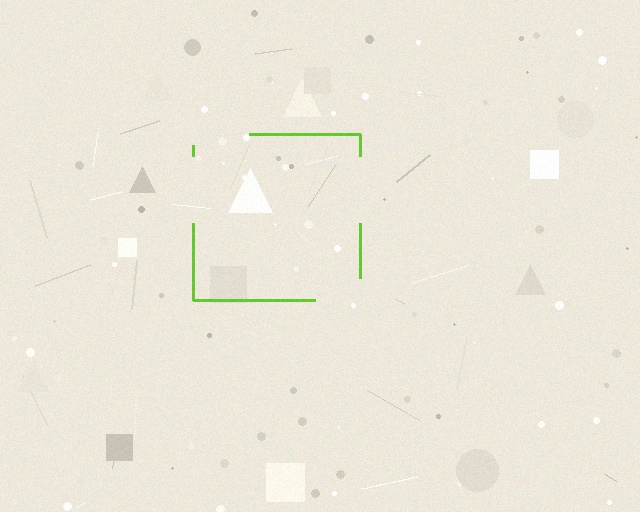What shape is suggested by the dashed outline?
The dashed outline suggests a square.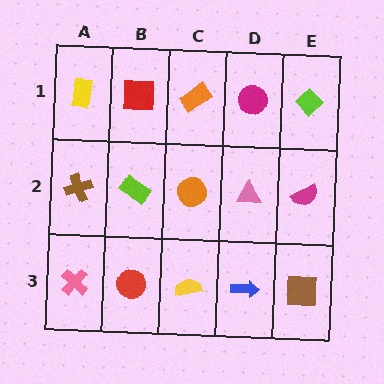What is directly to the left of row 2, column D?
An orange circle.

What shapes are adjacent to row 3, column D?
A pink triangle (row 2, column D), a yellow semicircle (row 3, column C), a brown square (row 3, column E).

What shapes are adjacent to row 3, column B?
A lime rectangle (row 2, column B), a pink cross (row 3, column A), a yellow semicircle (row 3, column C).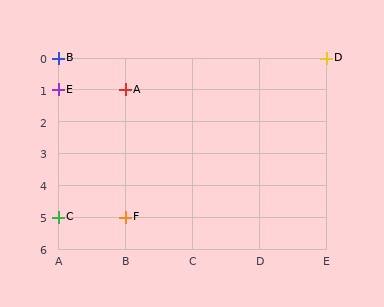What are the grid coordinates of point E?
Point E is at grid coordinates (A, 1).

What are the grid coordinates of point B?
Point B is at grid coordinates (A, 0).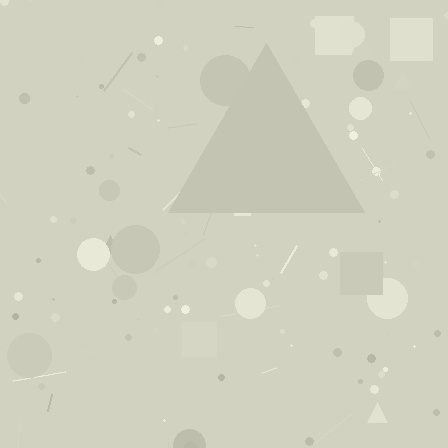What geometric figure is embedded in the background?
A triangle is embedded in the background.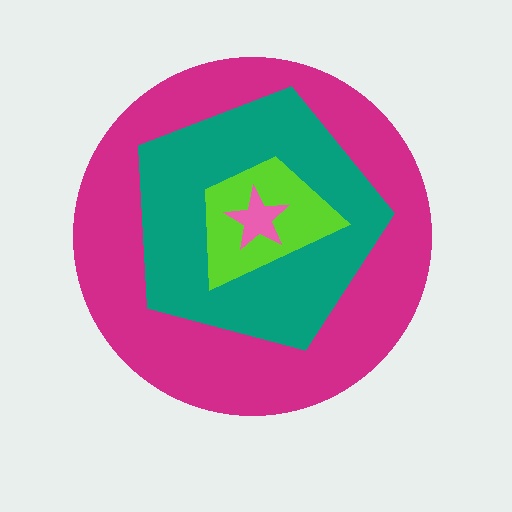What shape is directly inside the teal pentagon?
The lime trapezoid.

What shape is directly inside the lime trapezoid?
The pink star.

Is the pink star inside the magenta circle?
Yes.